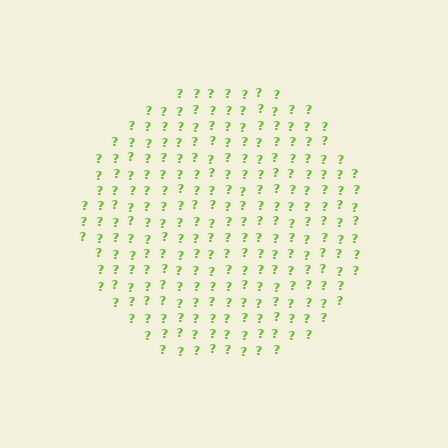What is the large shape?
The large shape is a circle.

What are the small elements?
The small elements are question marks.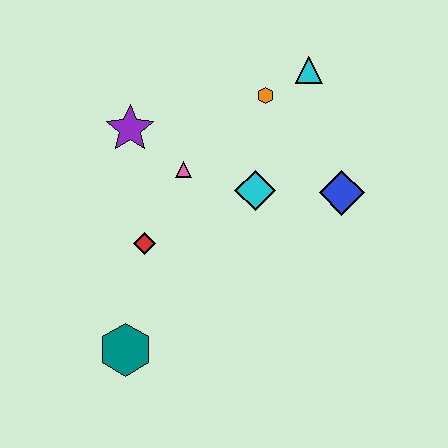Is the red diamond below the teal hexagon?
No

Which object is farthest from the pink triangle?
The teal hexagon is farthest from the pink triangle.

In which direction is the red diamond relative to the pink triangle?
The red diamond is below the pink triangle.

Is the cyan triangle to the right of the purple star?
Yes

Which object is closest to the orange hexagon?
The cyan triangle is closest to the orange hexagon.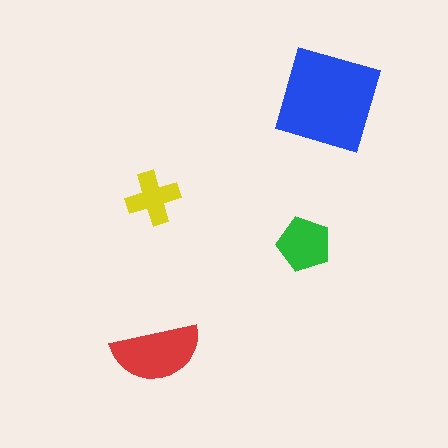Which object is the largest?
The blue square.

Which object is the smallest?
The yellow cross.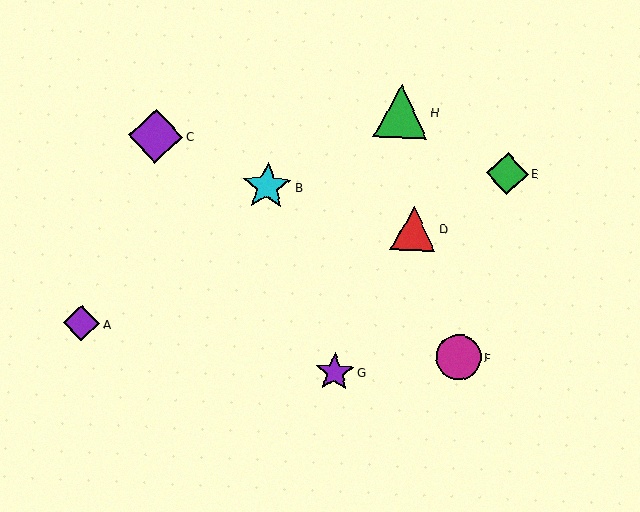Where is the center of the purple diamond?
The center of the purple diamond is at (156, 136).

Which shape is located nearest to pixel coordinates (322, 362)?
The purple star (labeled G) at (335, 372) is nearest to that location.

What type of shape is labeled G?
Shape G is a purple star.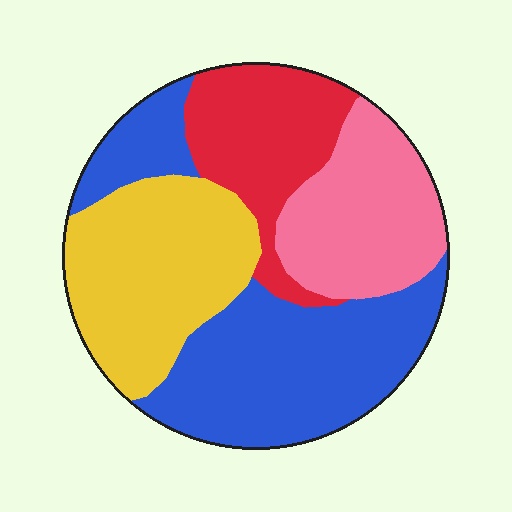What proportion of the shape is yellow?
Yellow covers 26% of the shape.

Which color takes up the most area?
Blue, at roughly 35%.